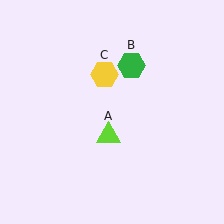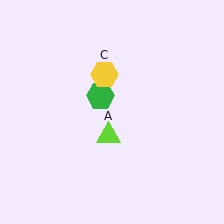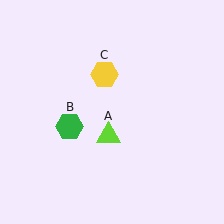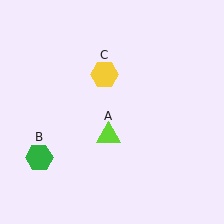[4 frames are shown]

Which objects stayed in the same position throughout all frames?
Lime triangle (object A) and yellow hexagon (object C) remained stationary.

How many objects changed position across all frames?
1 object changed position: green hexagon (object B).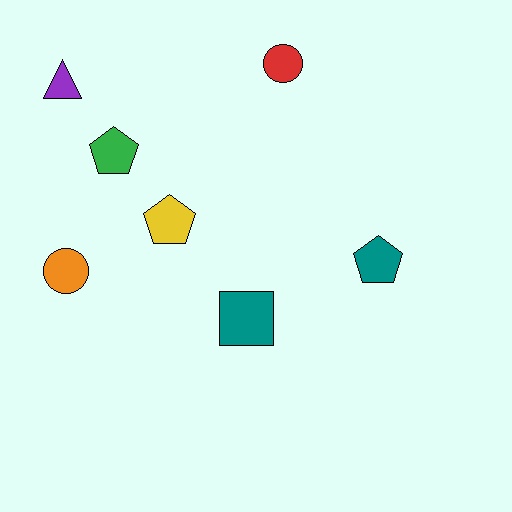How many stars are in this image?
There are no stars.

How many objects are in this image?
There are 7 objects.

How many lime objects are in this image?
There are no lime objects.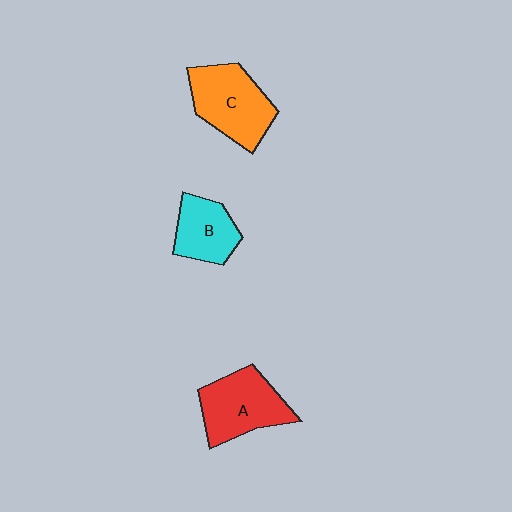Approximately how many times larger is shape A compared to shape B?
Approximately 1.4 times.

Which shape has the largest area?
Shape C (orange).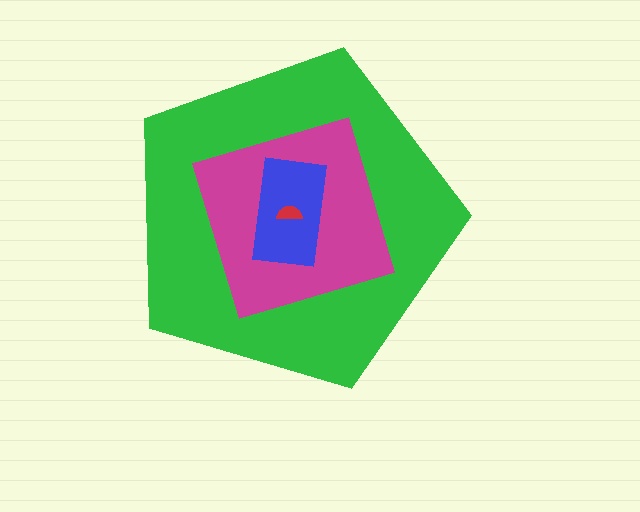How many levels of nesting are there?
4.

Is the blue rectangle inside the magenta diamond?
Yes.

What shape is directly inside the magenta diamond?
The blue rectangle.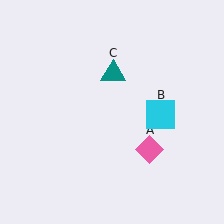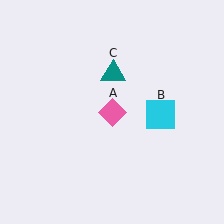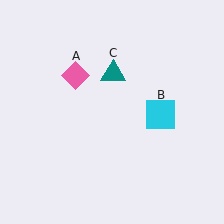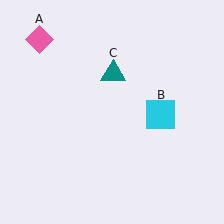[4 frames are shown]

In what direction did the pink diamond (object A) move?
The pink diamond (object A) moved up and to the left.